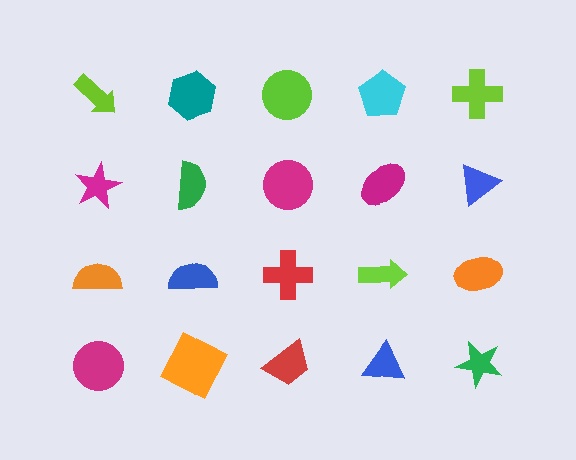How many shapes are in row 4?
5 shapes.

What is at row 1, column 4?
A cyan pentagon.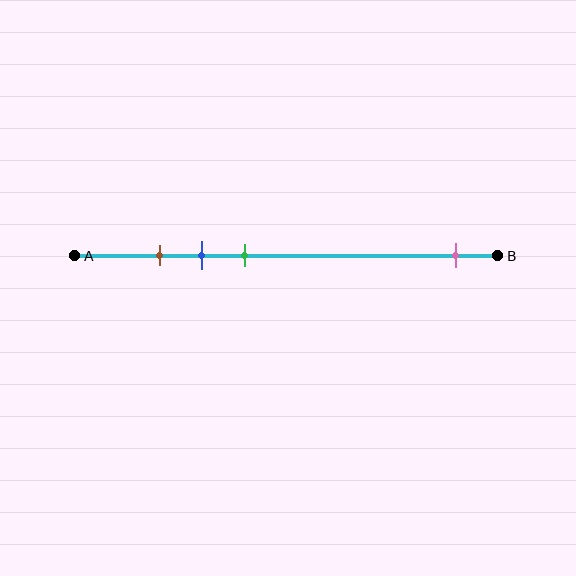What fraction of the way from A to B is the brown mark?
The brown mark is approximately 20% (0.2) of the way from A to B.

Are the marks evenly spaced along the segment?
No, the marks are not evenly spaced.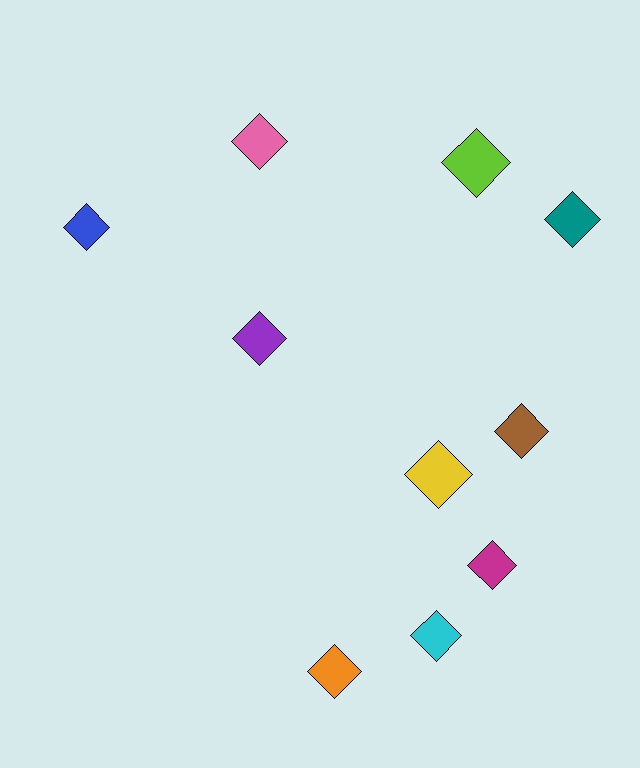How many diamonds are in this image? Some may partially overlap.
There are 10 diamonds.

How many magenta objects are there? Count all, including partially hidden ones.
There is 1 magenta object.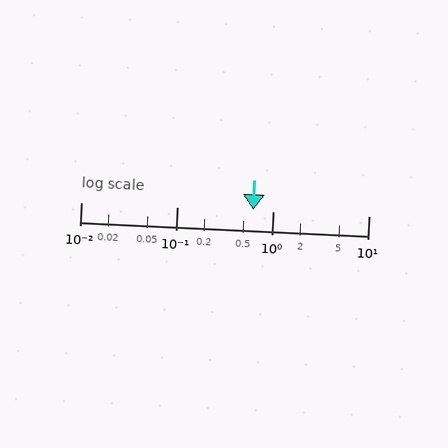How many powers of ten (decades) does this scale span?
The scale spans 3 decades, from 0.01 to 10.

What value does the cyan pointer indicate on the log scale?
The pointer indicates approximately 0.63.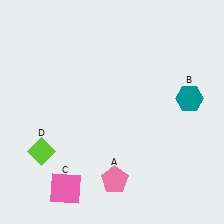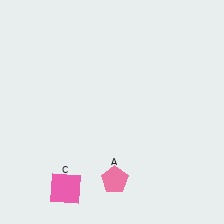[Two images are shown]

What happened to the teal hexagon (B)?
The teal hexagon (B) was removed in Image 2. It was in the top-right area of Image 1.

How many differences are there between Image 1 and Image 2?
There are 2 differences between the two images.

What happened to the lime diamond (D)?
The lime diamond (D) was removed in Image 2. It was in the bottom-left area of Image 1.